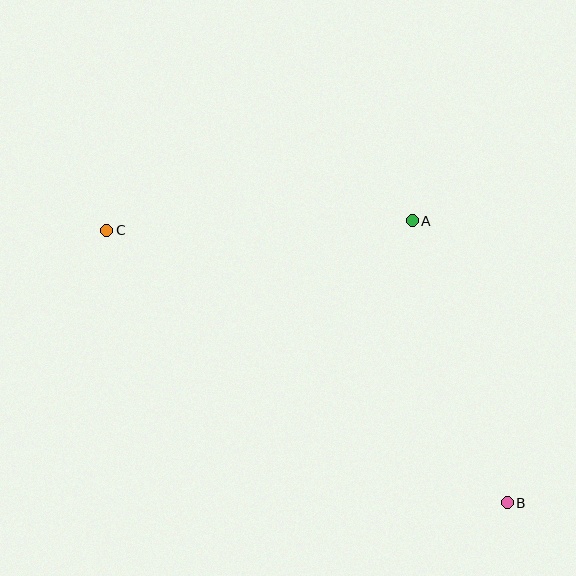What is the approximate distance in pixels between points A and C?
The distance between A and C is approximately 306 pixels.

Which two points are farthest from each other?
Points B and C are farthest from each other.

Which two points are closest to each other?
Points A and B are closest to each other.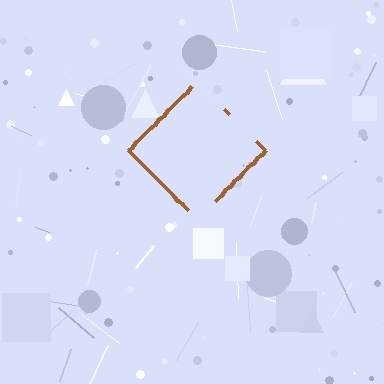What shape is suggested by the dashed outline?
The dashed outline suggests a diamond.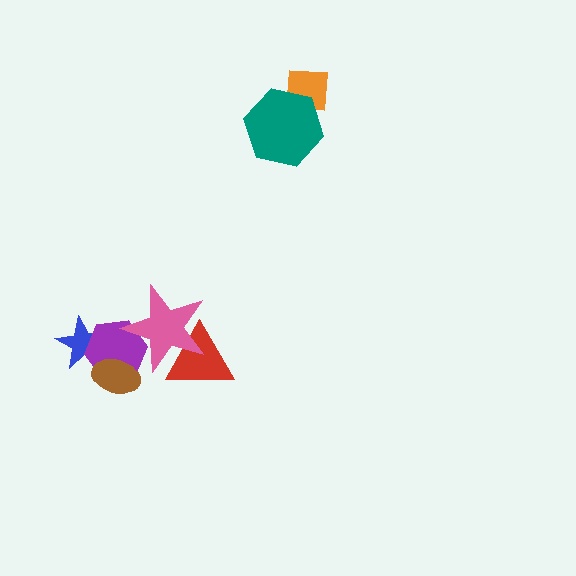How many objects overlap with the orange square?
1 object overlaps with the orange square.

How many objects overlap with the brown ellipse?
2 objects overlap with the brown ellipse.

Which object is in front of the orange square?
The teal hexagon is in front of the orange square.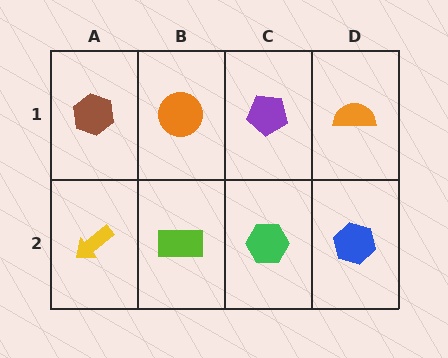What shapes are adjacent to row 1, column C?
A green hexagon (row 2, column C), an orange circle (row 1, column B), an orange semicircle (row 1, column D).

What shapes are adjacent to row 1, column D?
A blue hexagon (row 2, column D), a purple pentagon (row 1, column C).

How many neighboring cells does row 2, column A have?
2.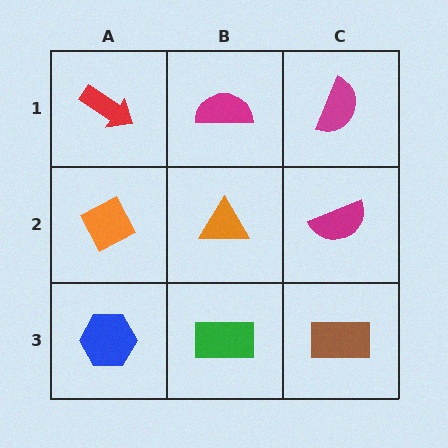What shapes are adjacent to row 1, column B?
An orange triangle (row 2, column B), a red arrow (row 1, column A), a magenta semicircle (row 1, column C).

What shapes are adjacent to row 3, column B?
An orange triangle (row 2, column B), a blue hexagon (row 3, column A), a brown rectangle (row 3, column C).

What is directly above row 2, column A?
A red arrow.